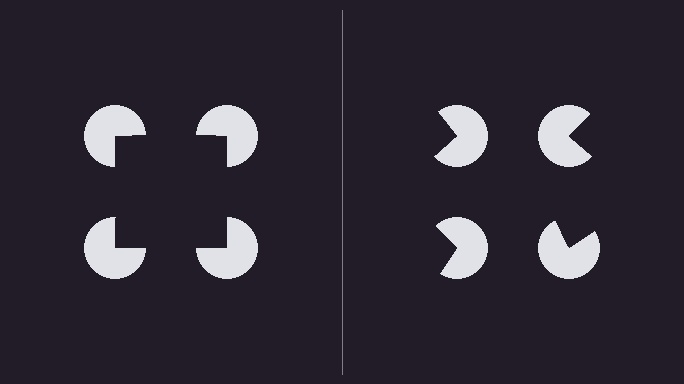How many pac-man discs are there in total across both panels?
8 — 4 on each side.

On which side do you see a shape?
An illusory square appears on the left side. On the right side the wedge cuts are rotated, so no coherent shape forms.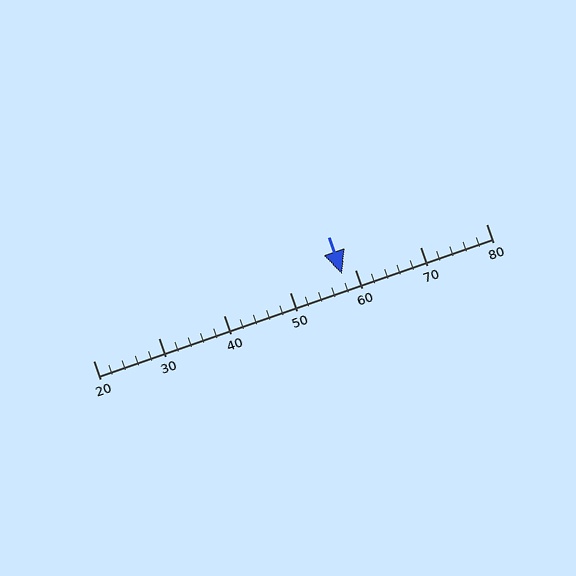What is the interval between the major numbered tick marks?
The major tick marks are spaced 10 units apart.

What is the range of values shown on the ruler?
The ruler shows values from 20 to 80.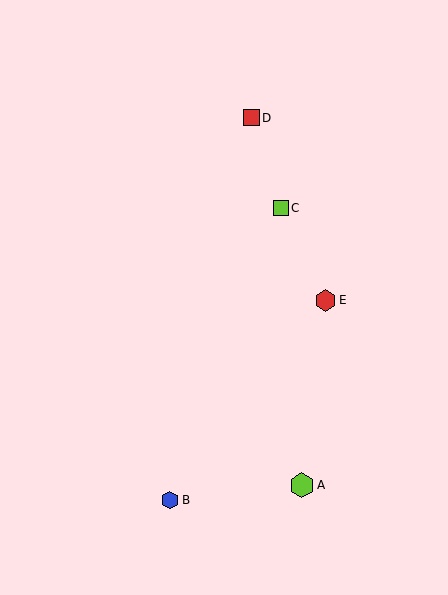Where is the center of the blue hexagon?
The center of the blue hexagon is at (170, 500).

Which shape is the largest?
The lime hexagon (labeled A) is the largest.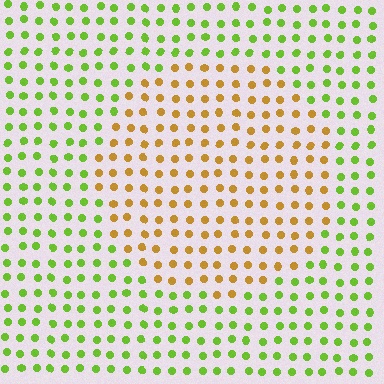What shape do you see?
I see a circle.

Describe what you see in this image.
The image is filled with small lime elements in a uniform arrangement. A circle-shaped region is visible where the elements are tinted to a slightly different hue, forming a subtle color boundary.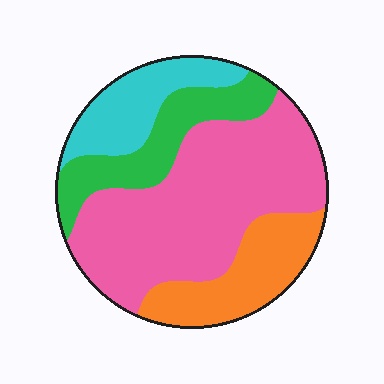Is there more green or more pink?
Pink.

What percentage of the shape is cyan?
Cyan takes up about one sixth (1/6) of the shape.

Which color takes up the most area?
Pink, at roughly 50%.